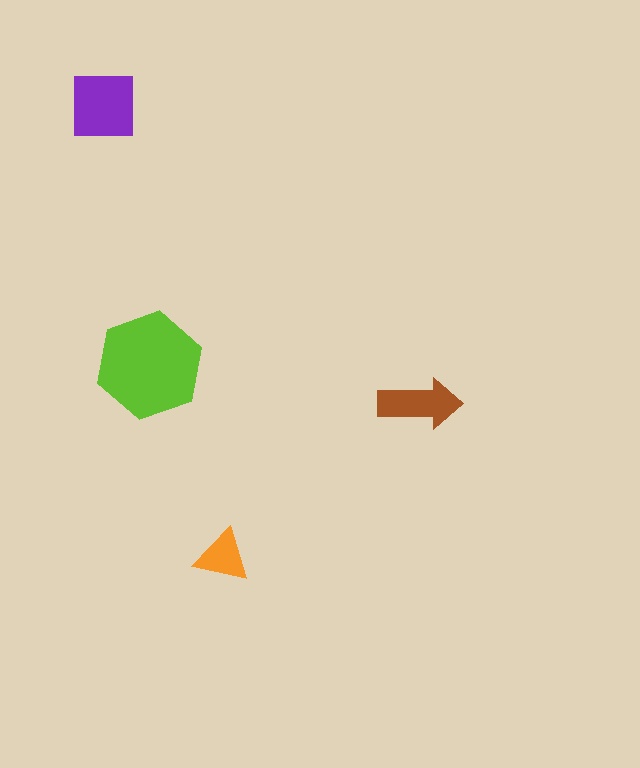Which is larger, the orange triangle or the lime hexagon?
The lime hexagon.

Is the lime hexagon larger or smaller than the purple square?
Larger.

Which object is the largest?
The lime hexagon.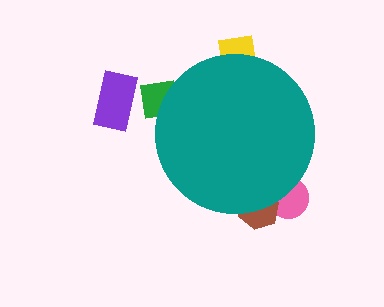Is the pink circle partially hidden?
Yes, the pink circle is partially hidden behind the teal circle.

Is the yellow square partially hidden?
Yes, the yellow square is partially hidden behind the teal circle.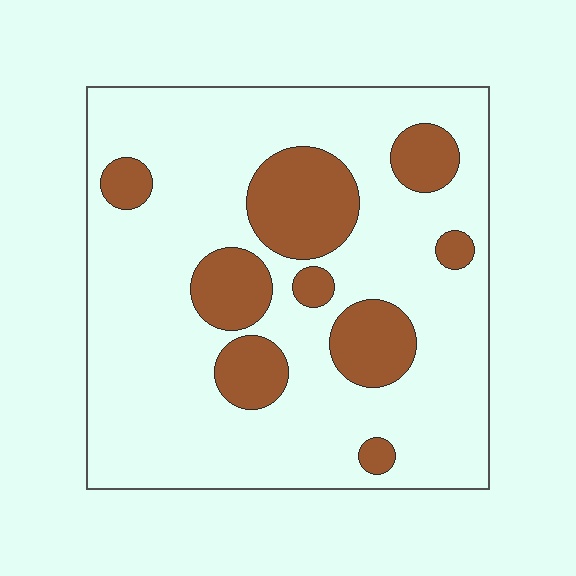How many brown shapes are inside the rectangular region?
9.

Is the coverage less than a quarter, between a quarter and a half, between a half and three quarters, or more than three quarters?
Less than a quarter.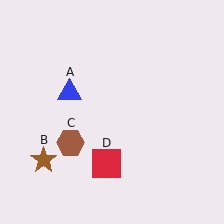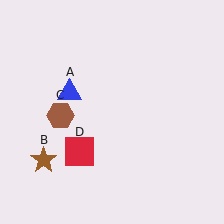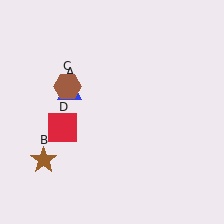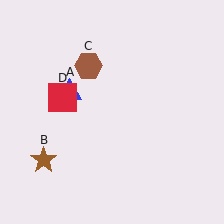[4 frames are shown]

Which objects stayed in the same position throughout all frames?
Blue triangle (object A) and brown star (object B) remained stationary.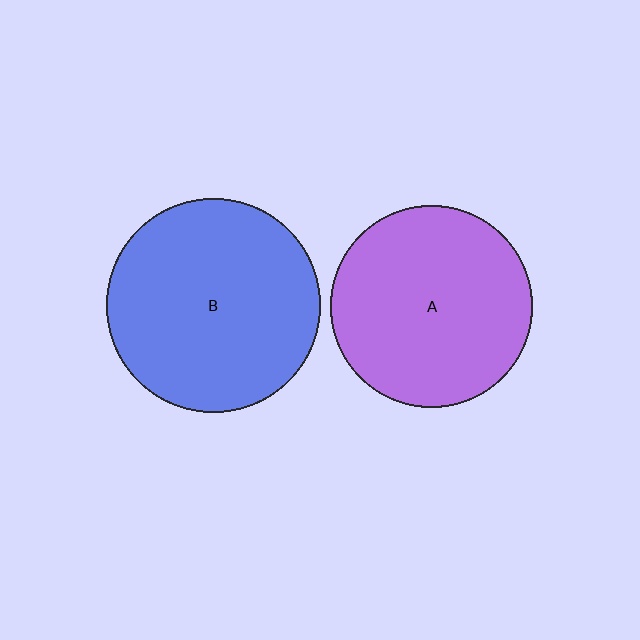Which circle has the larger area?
Circle B (blue).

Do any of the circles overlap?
No, none of the circles overlap.